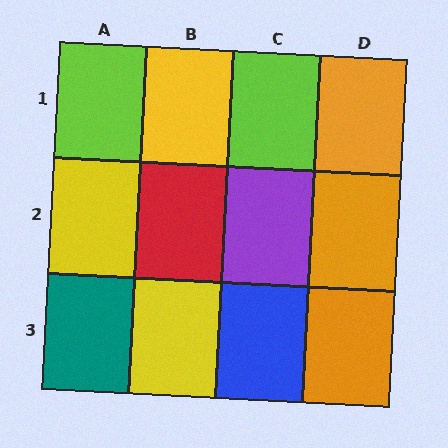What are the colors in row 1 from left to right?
Lime, yellow, lime, orange.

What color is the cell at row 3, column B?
Yellow.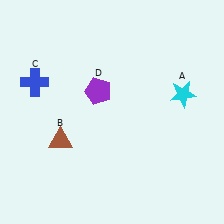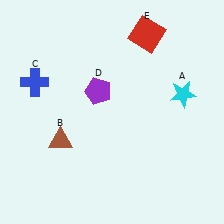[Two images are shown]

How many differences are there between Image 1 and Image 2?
There is 1 difference between the two images.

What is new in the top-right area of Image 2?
A red square (E) was added in the top-right area of Image 2.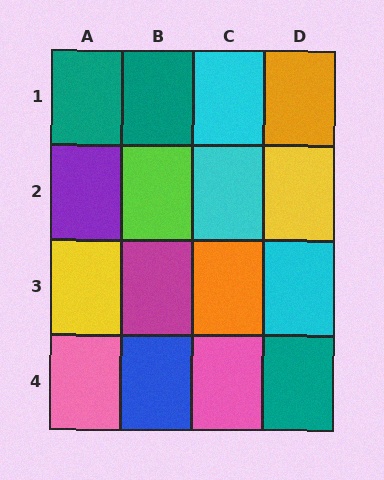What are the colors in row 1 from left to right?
Teal, teal, cyan, orange.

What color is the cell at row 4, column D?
Teal.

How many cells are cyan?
3 cells are cyan.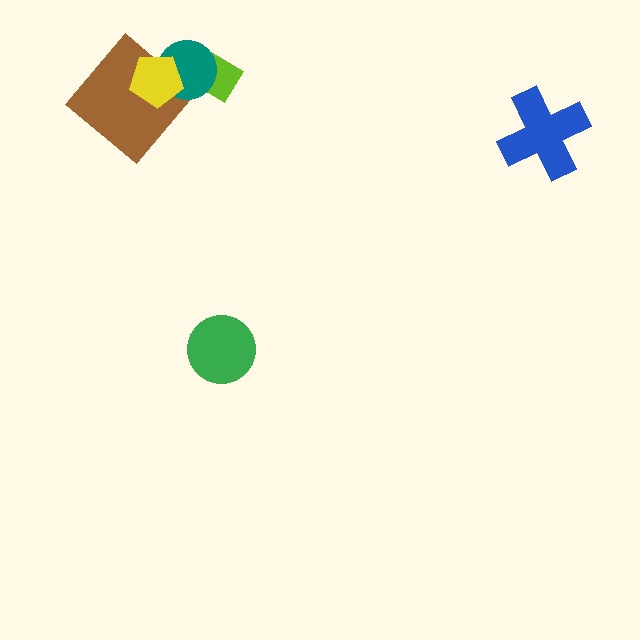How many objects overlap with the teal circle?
3 objects overlap with the teal circle.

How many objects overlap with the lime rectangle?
2 objects overlap with the lime rectangle.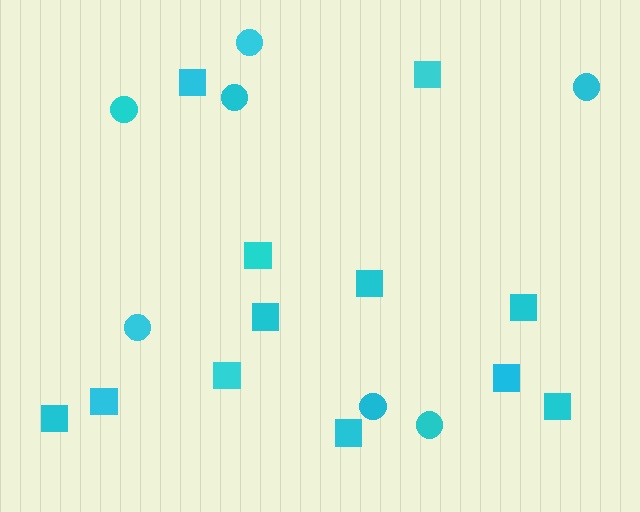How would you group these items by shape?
There are 2 groups: one group of circles (7) and one group of squares (12).